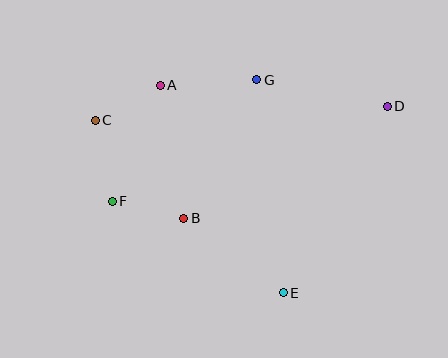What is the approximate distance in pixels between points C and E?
The distance between C and E is approximately 255 pixels.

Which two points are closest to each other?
Points B and F are closest to each other.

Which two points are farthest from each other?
Points C and D are farthest from each other.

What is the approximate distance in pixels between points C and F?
The distance between C and F is approximately 83 pixels.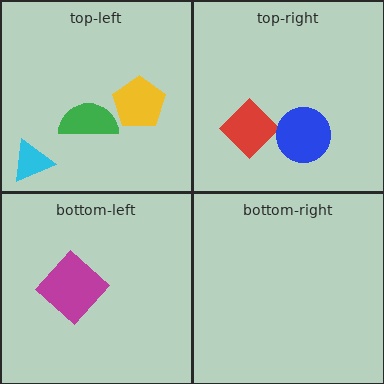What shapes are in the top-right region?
The red diamond, the blue circle.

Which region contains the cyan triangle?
The top-left region.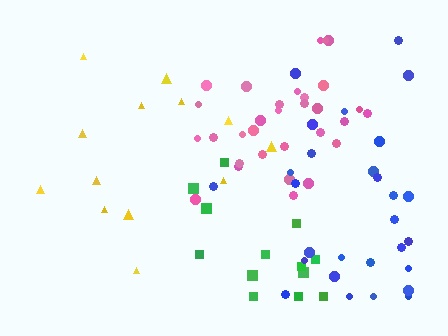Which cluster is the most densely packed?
Pink.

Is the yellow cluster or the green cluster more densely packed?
Yellow.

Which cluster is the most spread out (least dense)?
Green.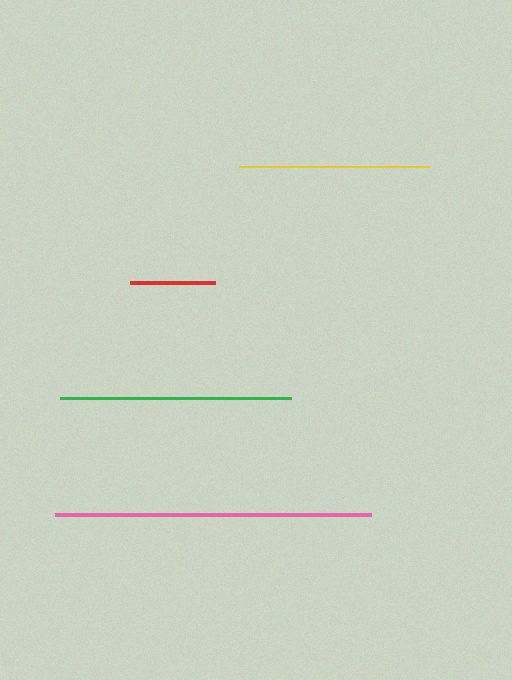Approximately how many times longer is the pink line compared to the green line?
The pink line is approximately 1.4 times the length of the green line.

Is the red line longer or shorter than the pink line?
The pink line is longer than the red line.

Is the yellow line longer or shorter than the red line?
The yellow line is longer than the red line.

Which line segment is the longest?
The pink line is the longest at approximately 316 pixels.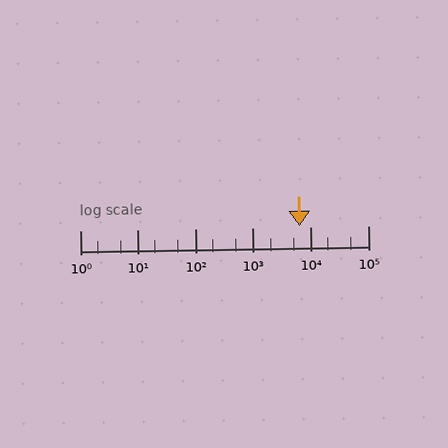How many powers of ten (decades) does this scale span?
The scale spans 5 decades, from 1 to 100000.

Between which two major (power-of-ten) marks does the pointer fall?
The pointer is between 1000 and 10000.